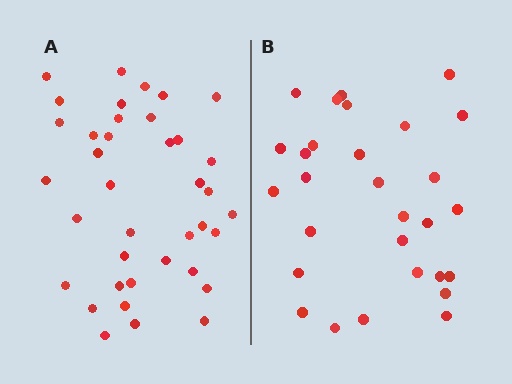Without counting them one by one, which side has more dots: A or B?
Region A (the left region) has more dots.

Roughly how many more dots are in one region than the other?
Region A has roughly 8 or so more dots than region B.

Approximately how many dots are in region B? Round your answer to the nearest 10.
About 30 dots. (The exact count is 29, which rounds to 30.)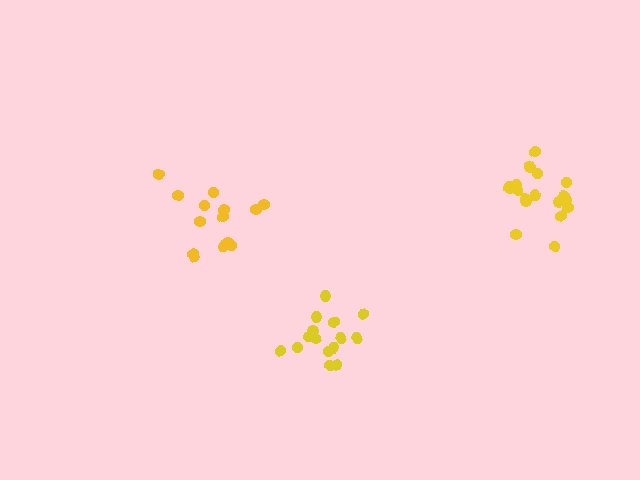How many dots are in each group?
Group 1: 15 dots, Group 2: 14 dots, Group 3: 19 dots (48 total).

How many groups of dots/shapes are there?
There are 3 groups.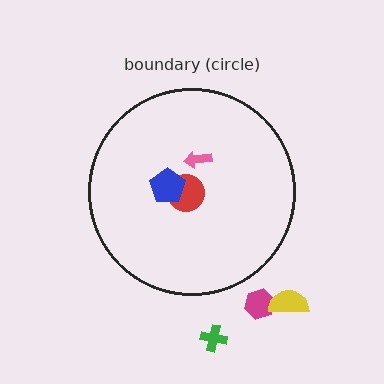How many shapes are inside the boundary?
3 inside, 3 outside.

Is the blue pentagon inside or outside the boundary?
Inside.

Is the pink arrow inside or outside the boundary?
Inside.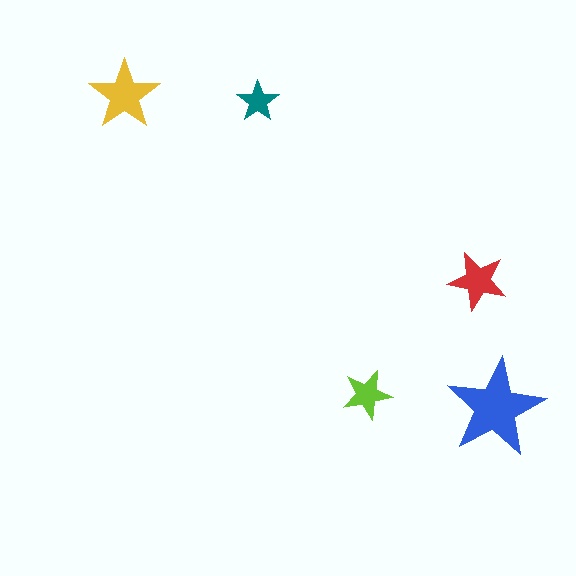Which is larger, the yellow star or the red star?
The yellow one.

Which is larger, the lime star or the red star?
The red one.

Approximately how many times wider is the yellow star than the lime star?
About 1.5 times wider.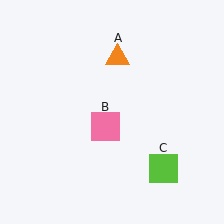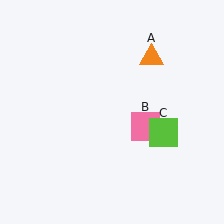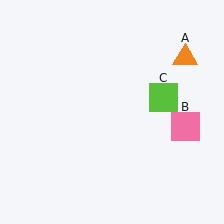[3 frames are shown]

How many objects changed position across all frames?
3 objects changed position: orange triangle (object A), pink square (object B), lime square (object C).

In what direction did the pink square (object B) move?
The pink square (object B) moved right.